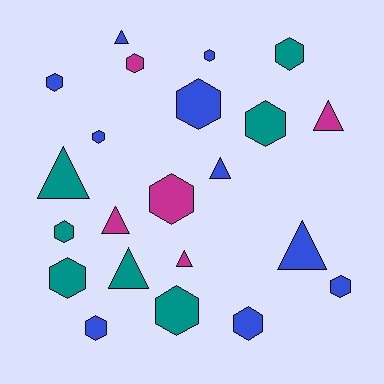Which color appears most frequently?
Blue, with 10 objects.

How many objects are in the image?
There are 22 objects.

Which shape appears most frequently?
Hexagon, with 14 objects.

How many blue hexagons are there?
There are 7 blue hexagons.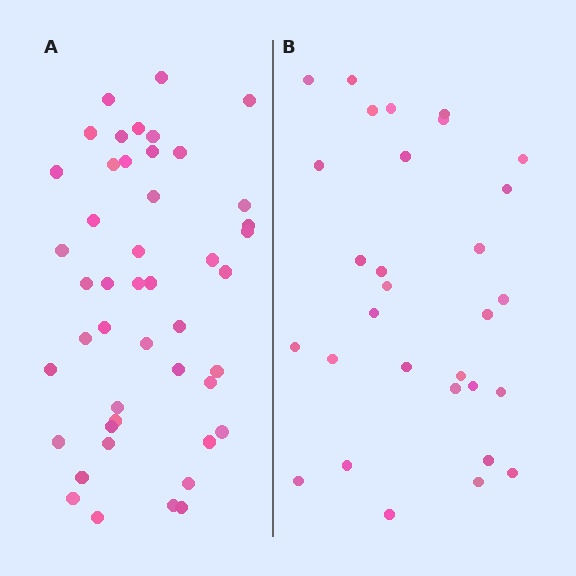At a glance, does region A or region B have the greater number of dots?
Region A (the left region) has more dots.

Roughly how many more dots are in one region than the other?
Region A has approximately 15 more dots than region B.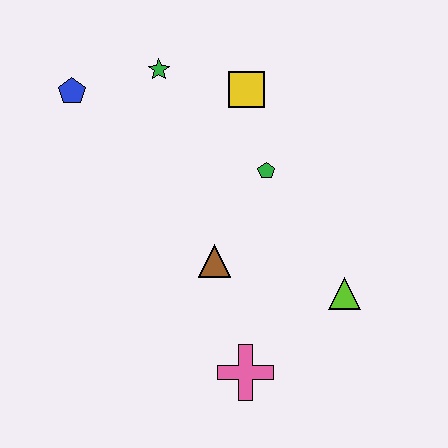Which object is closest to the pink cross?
The brown triangle is closest to the pink cross.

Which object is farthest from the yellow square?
The pink cross is farthest from the yellow square.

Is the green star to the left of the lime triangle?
Yes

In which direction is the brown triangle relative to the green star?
The brown triangle is below the green star.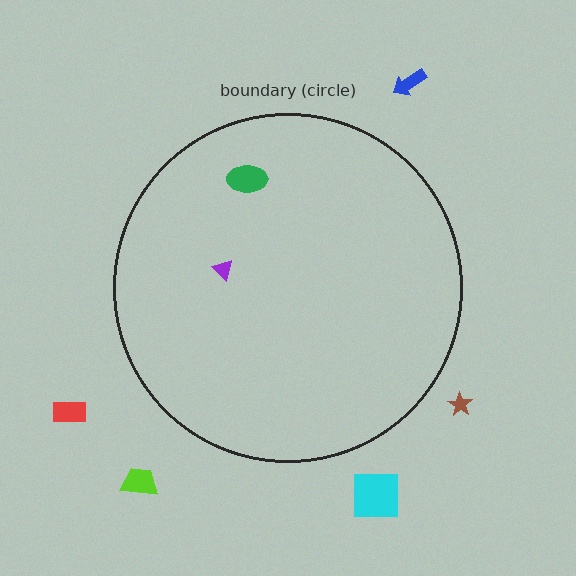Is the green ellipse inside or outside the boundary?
Inside.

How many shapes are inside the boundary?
2 inside, 5 outside.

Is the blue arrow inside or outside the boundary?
Outside.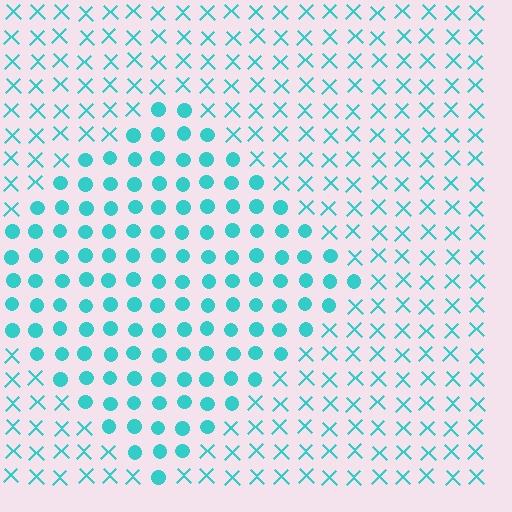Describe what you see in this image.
The image is filled with small cyan elements arranged in a uniform grid. A diamond-shaped region contains circles, while the surrounding area contains X marks. The boundary is defined purely by the change in element shape.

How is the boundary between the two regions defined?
The boundary is defined by a change in element shape: circles inside vs. X marks outside. All elements share the same color and spacing.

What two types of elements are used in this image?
The image uses circles inside the diamond region and X marks outside it.